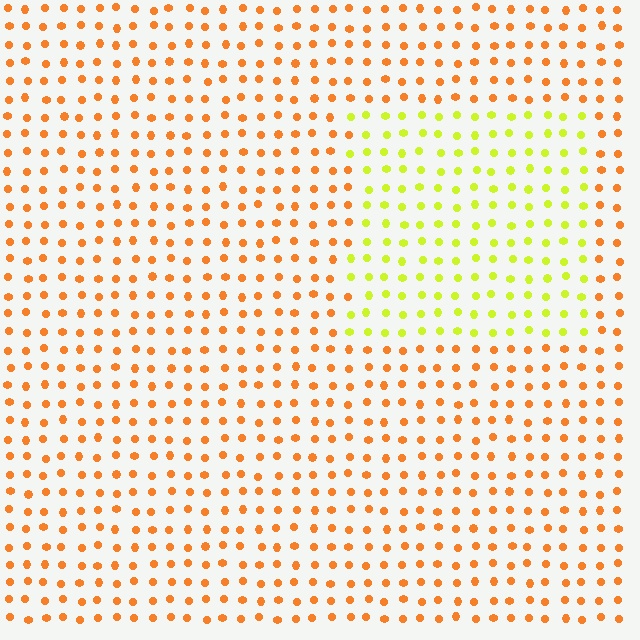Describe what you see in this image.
The image is filled with small orange elements in a uniform arrangement. A rectangle-shaped region is visible where the elements are tinted to a slightly different hue, forming a subtle color boundary.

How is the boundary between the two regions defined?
The boundary is defined purely by a slight shift in hue (about 47 degrees). Spacing, size, and orientation are identical on both sides.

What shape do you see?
I see a rectangle.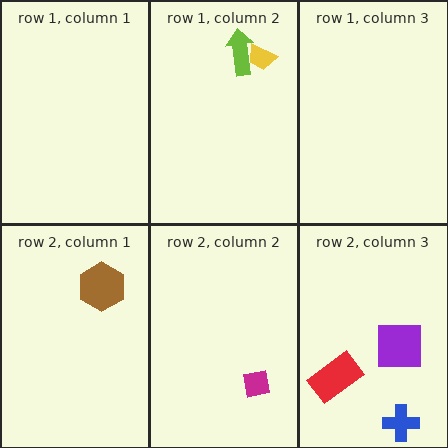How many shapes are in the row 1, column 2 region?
2.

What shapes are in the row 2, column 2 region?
The magenta square.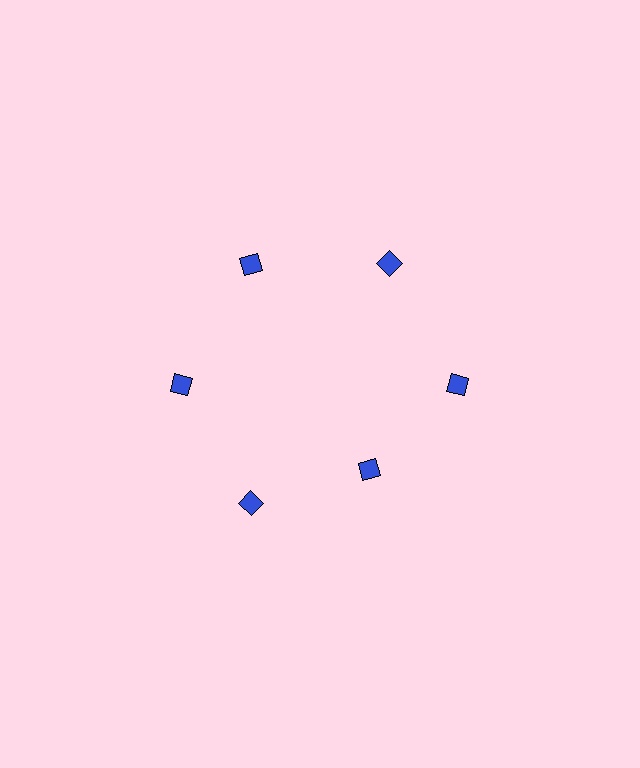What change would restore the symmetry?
The symmetry would be restored by moving it outward, back onto the ring so that all 6 diamonds sit at equal angles and equal distance from the center.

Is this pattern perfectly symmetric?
No. The 6 blue diamonds are arranged in a ring, but one element near the 5 o'clock position is pulled inward toward the center, breaking the 6-fold rotational symmetry.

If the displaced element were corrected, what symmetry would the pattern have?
It would have 6-fold rotational symmetry — the pattern would map onto itself every 60 degrees.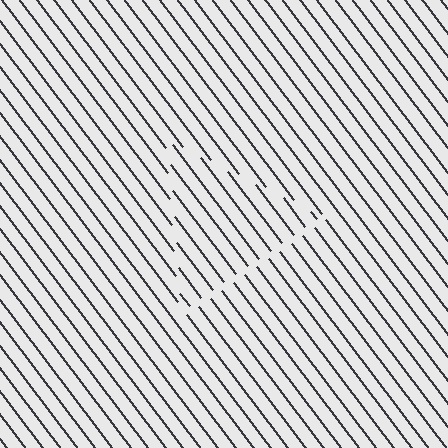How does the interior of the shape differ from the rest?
The interior of the shape contains the same grating, shifted by half a period — the contour is defined by the phase discontinuity where line-ends from the inner and outer gratings abut.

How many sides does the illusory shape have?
3 sides — the line-ends trace a triangle.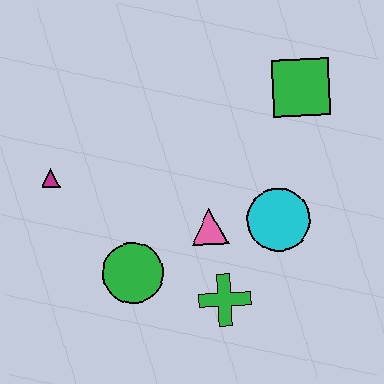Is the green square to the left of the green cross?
No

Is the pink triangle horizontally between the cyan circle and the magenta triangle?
Yes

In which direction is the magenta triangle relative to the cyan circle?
The magenta triangle is to the left of the cyan circle.